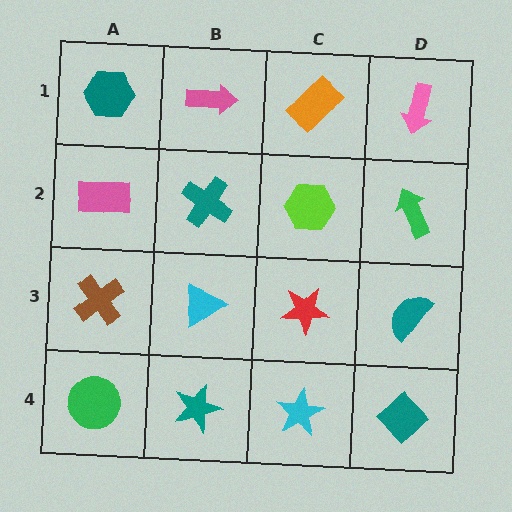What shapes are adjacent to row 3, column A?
A pink rectangle (row 2, column A), a green circle (row 4, column A), a cyan triangle (row 3, column B).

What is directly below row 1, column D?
A green arrow.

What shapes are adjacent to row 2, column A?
A teal hexagon (row 1, column A), a brown cross (row 3, column A), a teal cross (row 2, column B).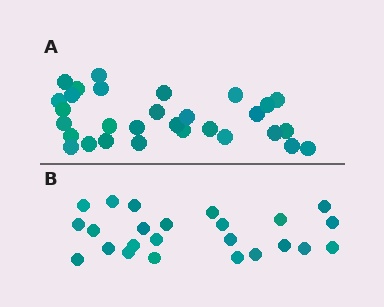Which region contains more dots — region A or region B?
Region A (the top region) has more dots.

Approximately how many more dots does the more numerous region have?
Region A has about 6 more dots than region B.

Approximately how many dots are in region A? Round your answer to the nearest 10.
About 30 dots.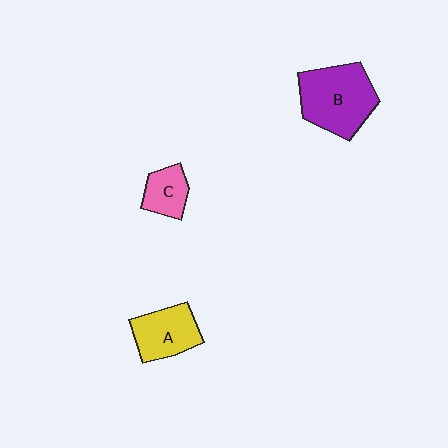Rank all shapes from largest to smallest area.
From largest to smallest: B (purple), A (yellow), C (pink).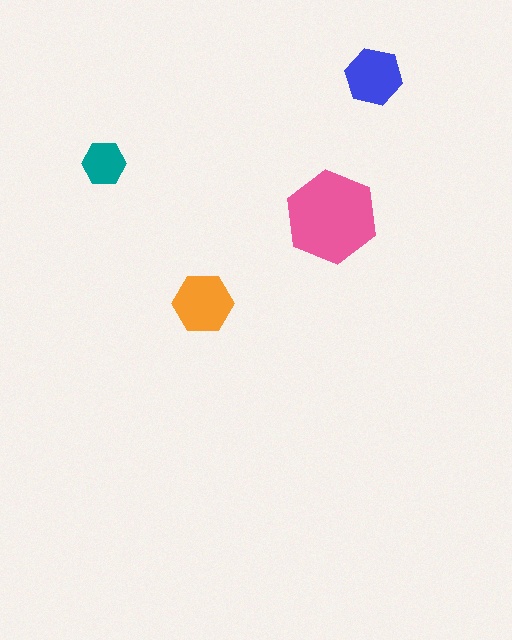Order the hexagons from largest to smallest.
the pink one, the orange one, the blue one, the teal one.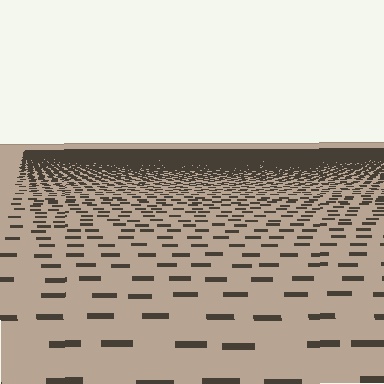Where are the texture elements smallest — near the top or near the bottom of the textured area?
Near the top.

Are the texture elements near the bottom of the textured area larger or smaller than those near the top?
Larger. Near the bottom, elements are closer to the viewer and appear at a bigger on-screen size.